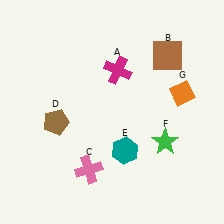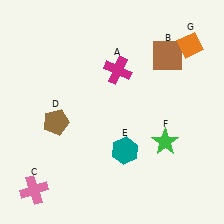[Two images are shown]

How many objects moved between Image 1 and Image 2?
2 objects moved between the two images.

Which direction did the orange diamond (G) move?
The orange diamond (G) moved up.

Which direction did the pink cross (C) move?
The pink cross (C) moved left.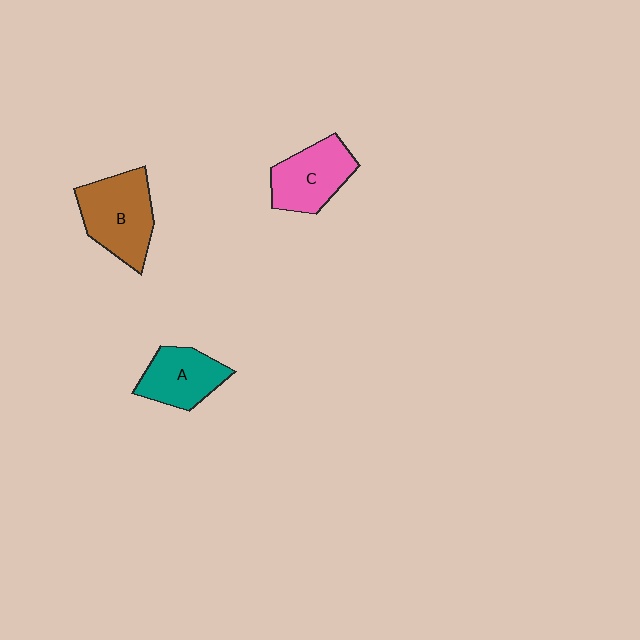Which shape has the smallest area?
Shape A (teal).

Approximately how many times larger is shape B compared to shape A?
Approximately 1.4 times.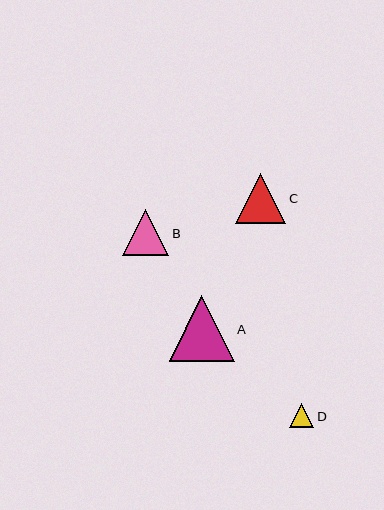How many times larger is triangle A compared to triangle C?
Triangle A is approximately 1.3 times the size of triangle C.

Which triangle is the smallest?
Triangle D is the smallest with a size of approximately 24 pixels.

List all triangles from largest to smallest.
From largest to smallest: A, C, B, D.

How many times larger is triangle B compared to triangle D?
Triangle B is approximately 1.9 times the size of triangle D.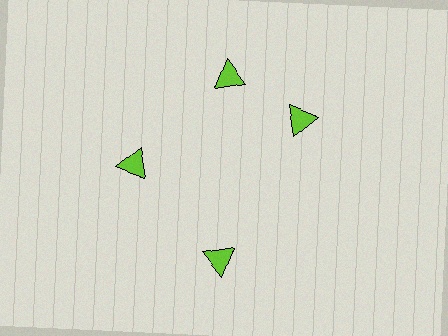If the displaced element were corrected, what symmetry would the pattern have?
It would have 4-fold rotational symmetry — the pattern would map onto itself every 90 degrees.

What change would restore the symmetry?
The symmetry would be restored by rotating it back into even spacing with its neighbors so that all 4 triangles sit at equal angles and equal distance from the center.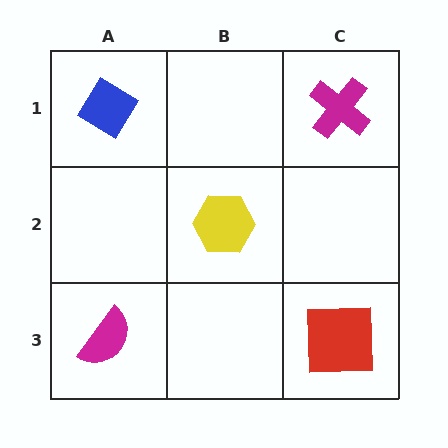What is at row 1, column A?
A blue diamond.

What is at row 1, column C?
A magenta cross.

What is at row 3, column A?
A magenta semicircle.